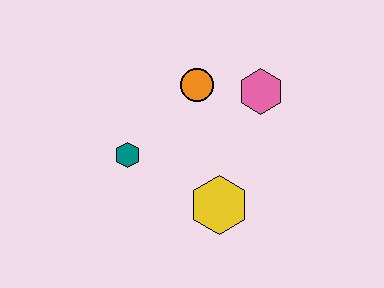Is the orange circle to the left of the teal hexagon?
No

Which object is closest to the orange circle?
The pink hexagon is closest to the orange circle.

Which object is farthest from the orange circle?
The yellow hexagon is farthest from the orange circle.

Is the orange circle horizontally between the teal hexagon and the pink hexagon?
Yes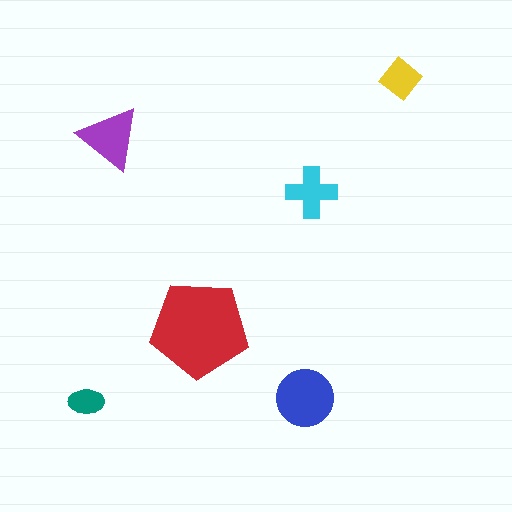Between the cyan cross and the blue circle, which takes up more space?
The blue circle.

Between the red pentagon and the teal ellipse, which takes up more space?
The red pentagon.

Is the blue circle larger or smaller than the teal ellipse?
Larger.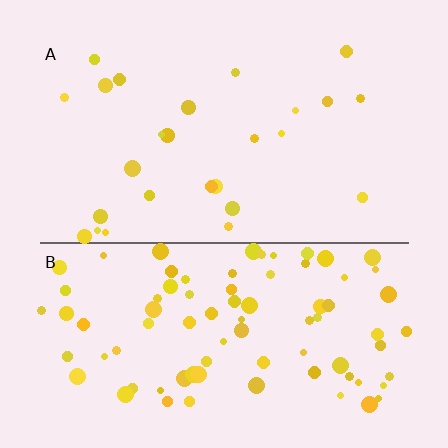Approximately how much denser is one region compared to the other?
Approximately 3.3× — region B over region A.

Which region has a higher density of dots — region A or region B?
B (the bottom).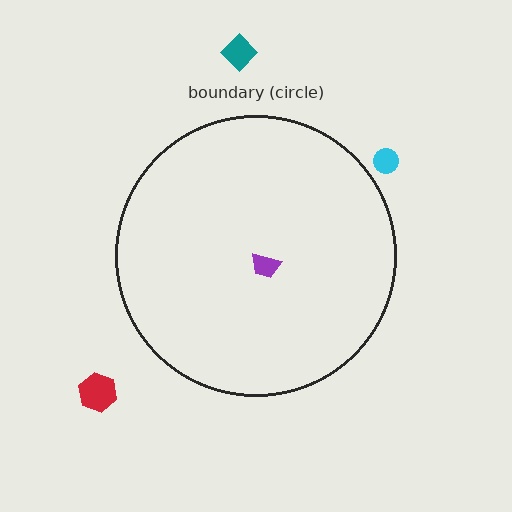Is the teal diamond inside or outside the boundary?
Outside.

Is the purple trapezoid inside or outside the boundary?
Inside.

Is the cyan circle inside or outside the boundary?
Outside.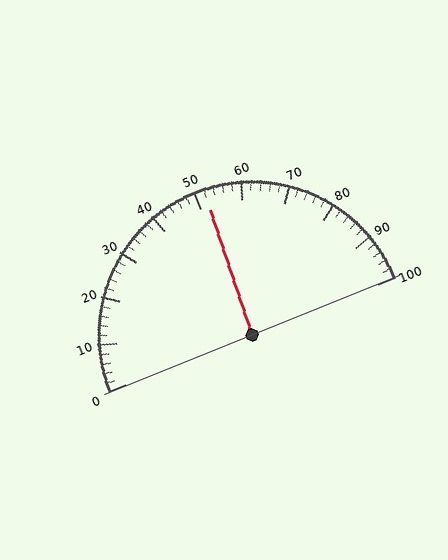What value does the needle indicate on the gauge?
The needle indicates approximately 52.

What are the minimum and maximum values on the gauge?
The gauge ranges from 0 to 100.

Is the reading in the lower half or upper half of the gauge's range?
The reading is in the upper half of the range (0 to 100).